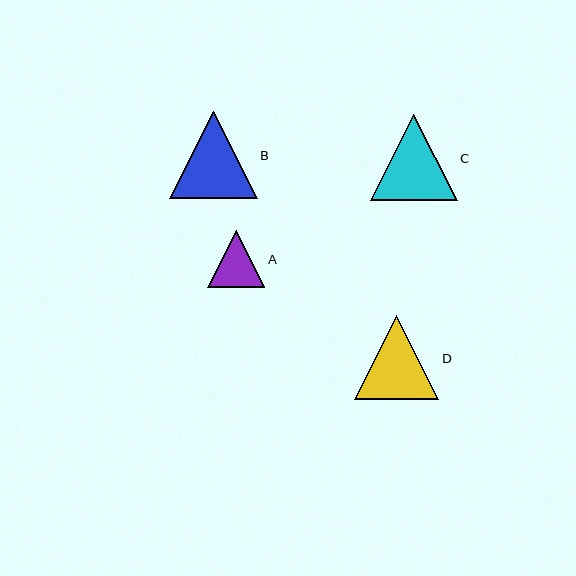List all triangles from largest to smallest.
From largest to smallest: B, C, D, A.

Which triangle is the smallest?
Triangle A is the smallest with a size of approximately 57 pixels.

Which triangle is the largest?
Triangle B is the largest with a size of approximately 87 pixels.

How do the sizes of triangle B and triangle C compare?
Triangle B and triangle C are approximately the same size.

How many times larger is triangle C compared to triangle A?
Triangle C is approximately 1.5 times the size of triangle A.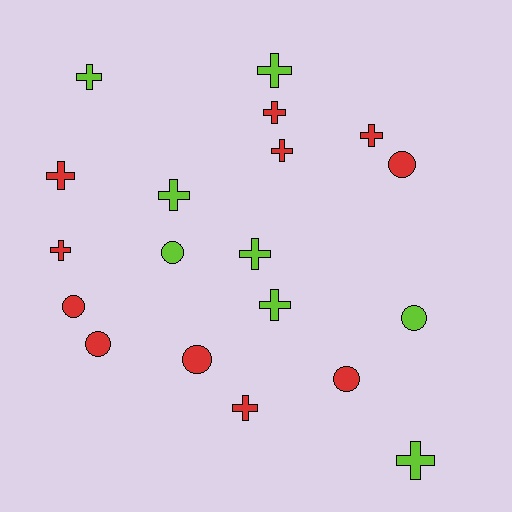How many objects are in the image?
There are 19 objects.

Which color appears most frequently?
Red, with 11 objects.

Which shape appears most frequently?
Cross, with 12 objects.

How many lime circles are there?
There are 2 lime circles.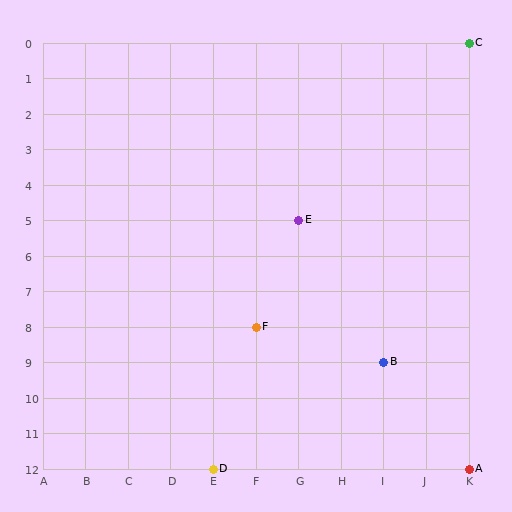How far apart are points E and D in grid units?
Points E and D are 2 columns and 7 rows apart (about 7.3 grid units diagonally).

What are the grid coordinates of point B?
Point B is at grid coordinates (I, 9).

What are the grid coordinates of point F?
Point F is at grid coordinates (F, 8).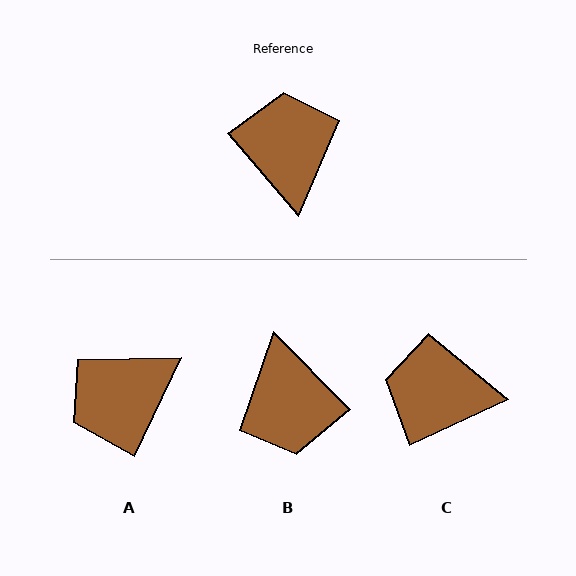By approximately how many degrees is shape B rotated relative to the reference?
Approximately 176 degrees clockwise.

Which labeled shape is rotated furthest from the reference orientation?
B, about 176 degrees away.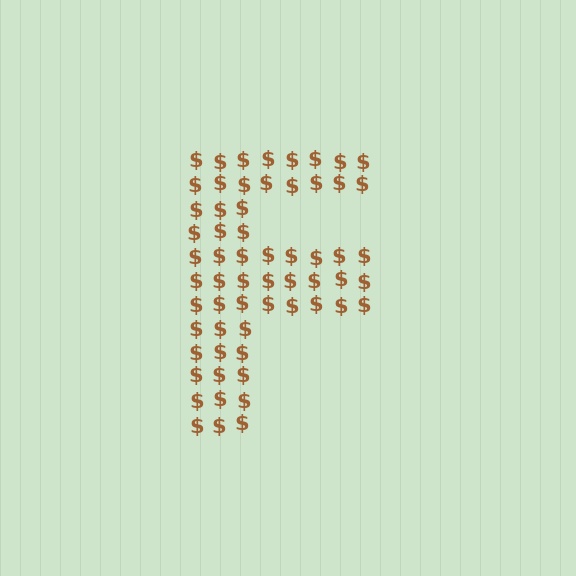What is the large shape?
The large shape is the letter F.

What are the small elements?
The small elements are dollar signs.